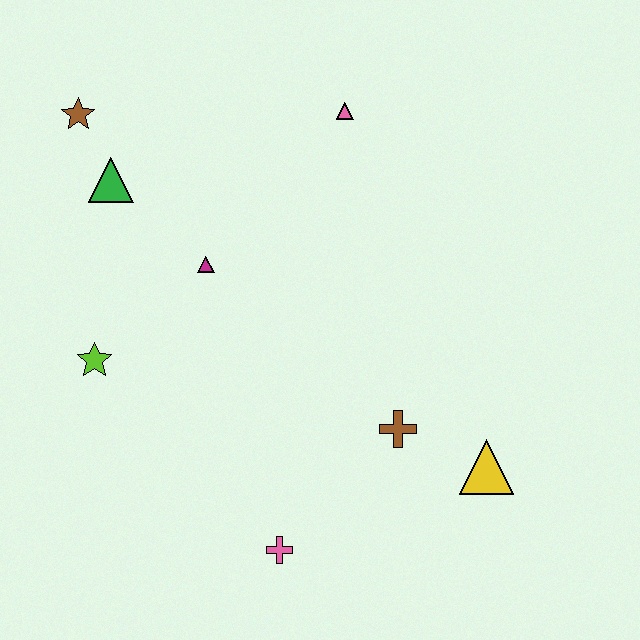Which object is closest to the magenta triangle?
The green triangle is closest to the magenta triangle.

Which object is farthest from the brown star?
The yellow triangle is farthest from the brown star.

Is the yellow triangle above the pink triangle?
No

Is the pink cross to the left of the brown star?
No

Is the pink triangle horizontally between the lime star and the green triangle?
No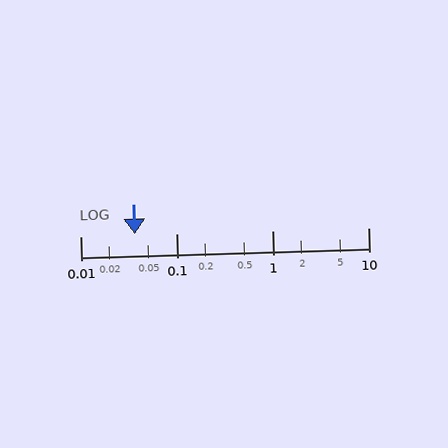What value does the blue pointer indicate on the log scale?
The pointer indicates approximately 0.037.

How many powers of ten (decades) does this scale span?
The scale spans 3 decades, from 0.01 to 10.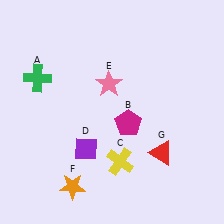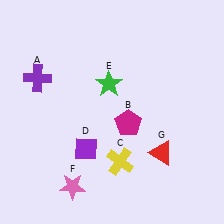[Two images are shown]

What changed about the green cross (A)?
In Image 1, A is green. In Image 2, it changed to purple.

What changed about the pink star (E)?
In Image 1, E is pink. In Image 2, it changed to green.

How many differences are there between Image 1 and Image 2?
There are 3 differences between the two images.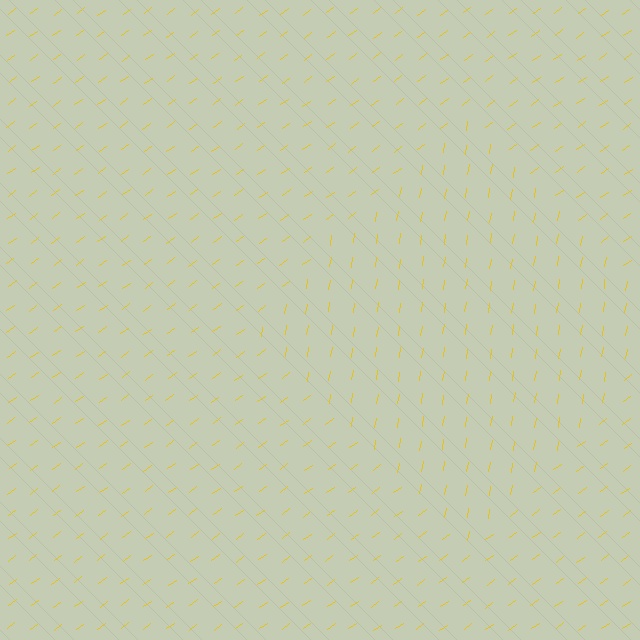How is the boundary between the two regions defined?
The boundary is defined purely by a change in line orientation (approximately 45 degrees difference). All lines are the same color and thickness.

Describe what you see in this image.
The image is filled with small yellow line segments. A diamond region in the image has lines oriented differently from the surrounding lines, creating a visible texture boundary.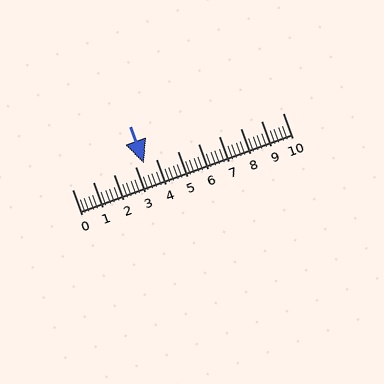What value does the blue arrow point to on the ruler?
The blue arrow points to approximately 3.4.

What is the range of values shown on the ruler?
The ruler shows values from 0 to 10.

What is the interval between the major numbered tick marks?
The major tick marks are spaced 1 units apart.